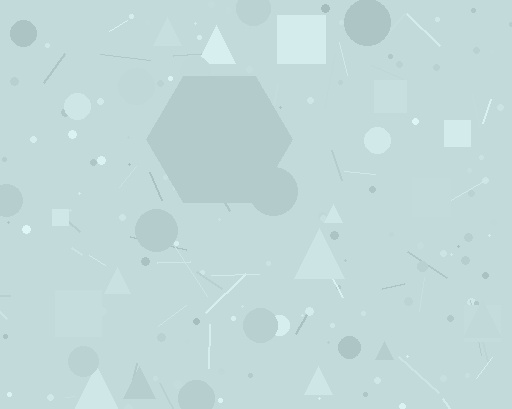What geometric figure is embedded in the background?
A hexagon is embedded in the background.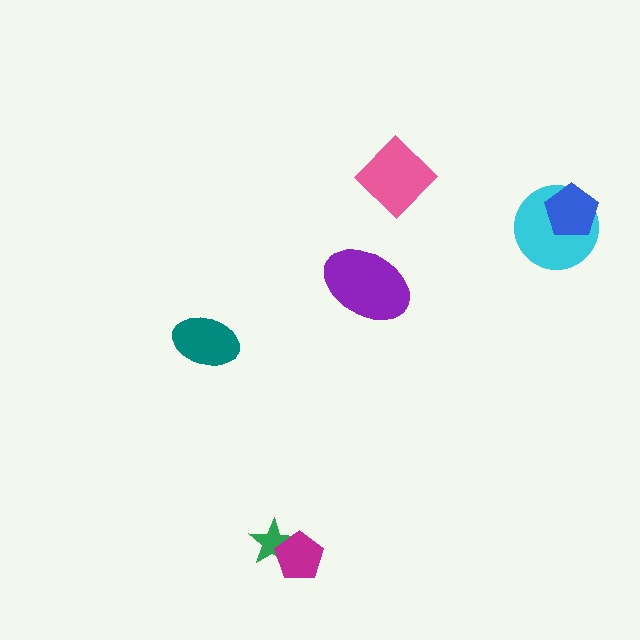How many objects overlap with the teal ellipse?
0 objects overlap with the teal ellipse.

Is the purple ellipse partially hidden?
No, no other shape covers it.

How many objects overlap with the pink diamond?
0 objects overlap with the pink diamond.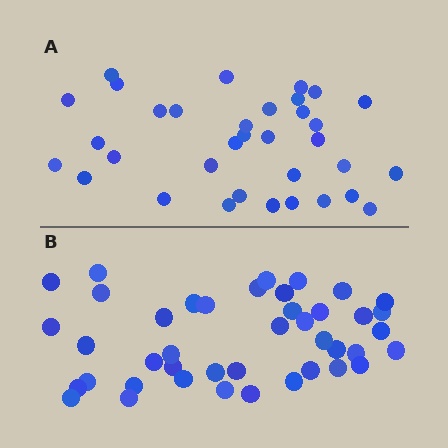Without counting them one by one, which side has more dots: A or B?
Region B (the bottom region) has more dots.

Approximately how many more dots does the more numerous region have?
Region B has roughly 8 or so more dots than region A.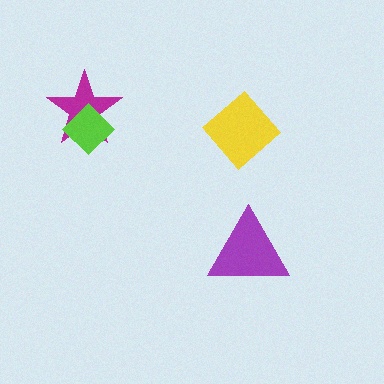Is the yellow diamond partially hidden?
No, no other shape covers it.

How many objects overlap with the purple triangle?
0 objects overlap with the purple triangle.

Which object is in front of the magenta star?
The lime diamond is in front of the magenta star.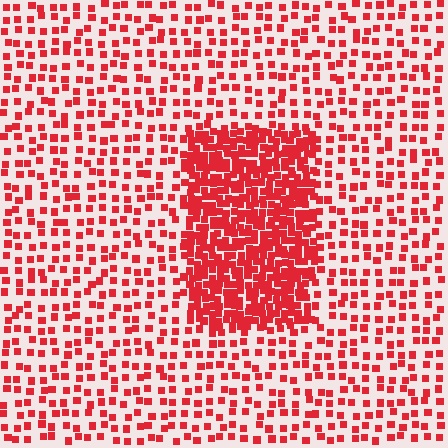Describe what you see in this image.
The image contains small red elements arranged at two different densities. A rectangle-shaped region is visible where the elements are more densely packed than the surrounding area.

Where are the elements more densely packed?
The elements are more densely packed inside the rectangle boundary.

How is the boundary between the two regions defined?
The boundary is defined by a change in element density (approximately 2.8x ratio). All elements are the same color, size, and shape.